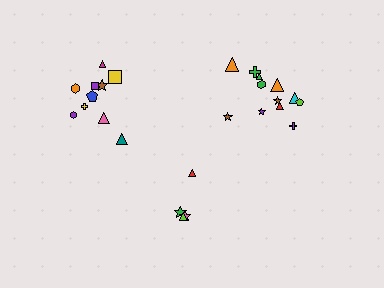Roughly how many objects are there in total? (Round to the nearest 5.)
Roughly 25 objects in total.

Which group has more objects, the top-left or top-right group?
The top-right group.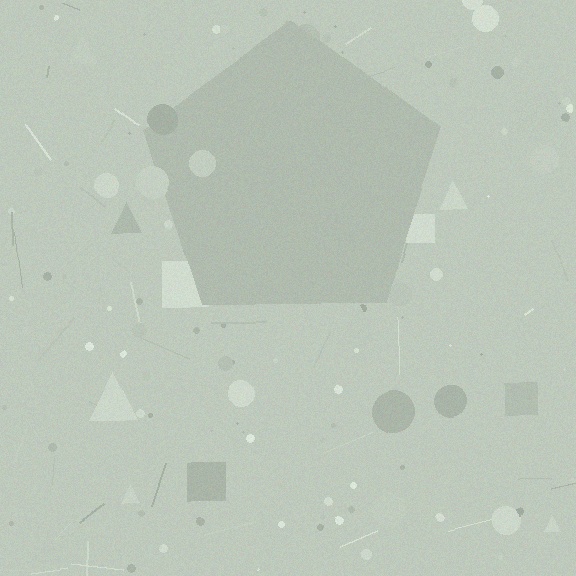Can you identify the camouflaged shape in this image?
The camouflaged shape is a pentagon.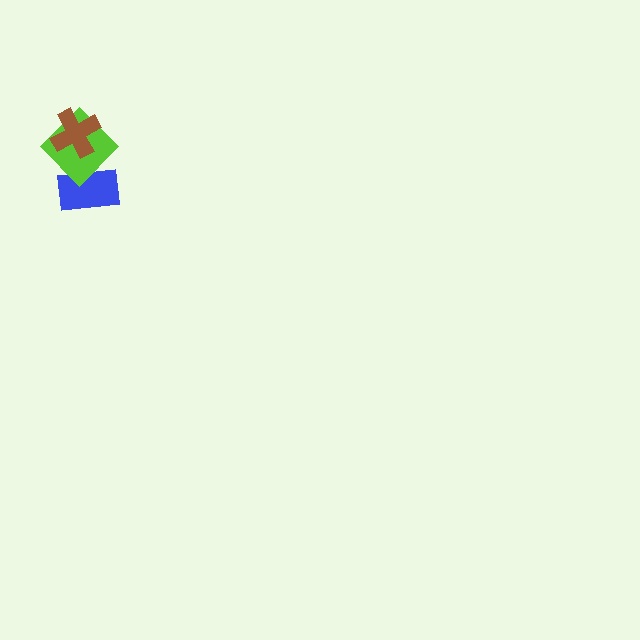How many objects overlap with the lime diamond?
2 objects overlap with the lime diamond.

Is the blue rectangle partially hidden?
Yes, it is partially covered by another shape.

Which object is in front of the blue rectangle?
The lime diamond is in front of the blue rectangle.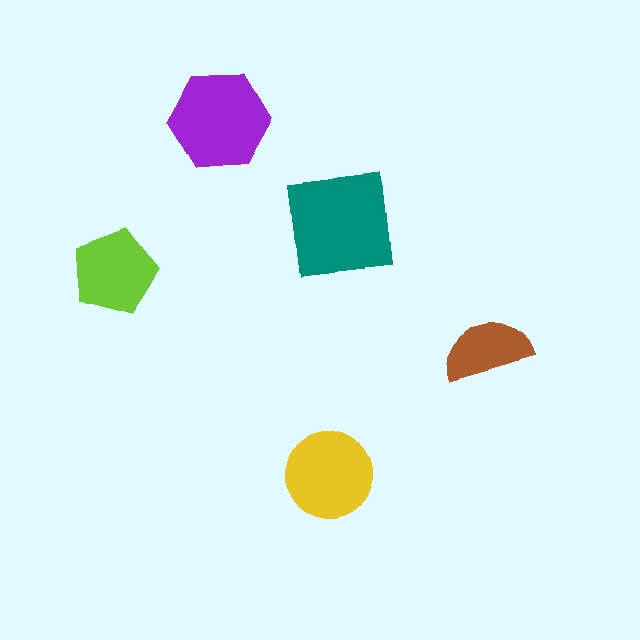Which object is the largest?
The teal square.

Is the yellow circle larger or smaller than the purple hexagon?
Smaller.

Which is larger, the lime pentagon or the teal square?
The teal square.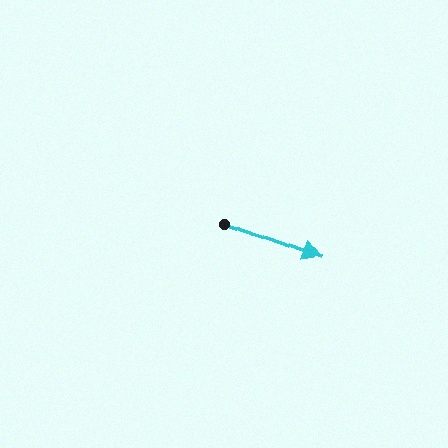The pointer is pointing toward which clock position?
Roughly 4 o'clock.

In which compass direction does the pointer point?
East.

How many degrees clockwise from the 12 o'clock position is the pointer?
Approximately 110 degrees.